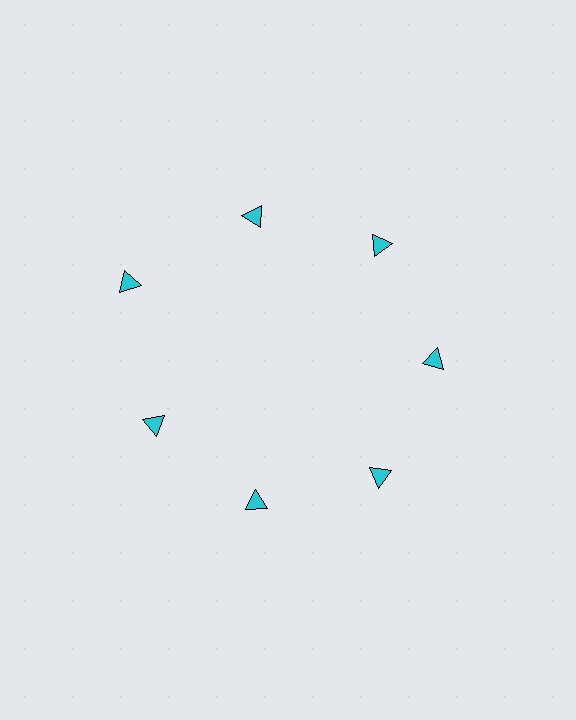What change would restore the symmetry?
The symmetry would be restored by moving it inward, back onto the ring so that all 7 triangles sit at equal angles and equal distance from the center.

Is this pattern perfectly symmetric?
No. The 7 cyan triangles are arranged in a ring, but one element near the 10 o'clock position is pushed outward from the center, breaking the 7-fold rotational symmetry.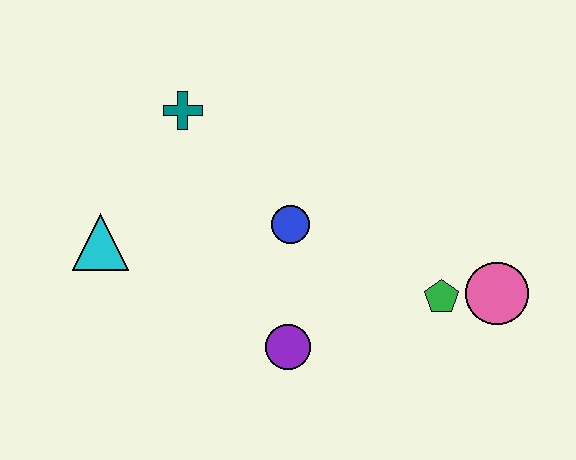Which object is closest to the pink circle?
The green pentagon is closest to the pink circle.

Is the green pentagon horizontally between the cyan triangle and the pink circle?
Yes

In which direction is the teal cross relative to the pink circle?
The teal cross is to the left of the pink circle.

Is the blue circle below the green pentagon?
No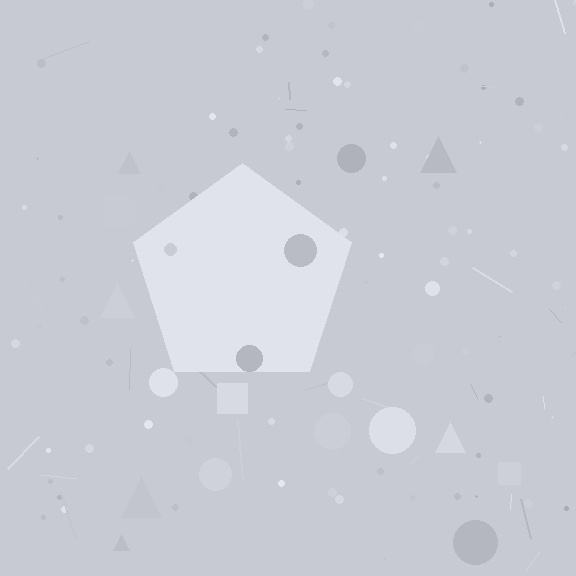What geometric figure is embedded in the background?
A pentagon is embedded in the background.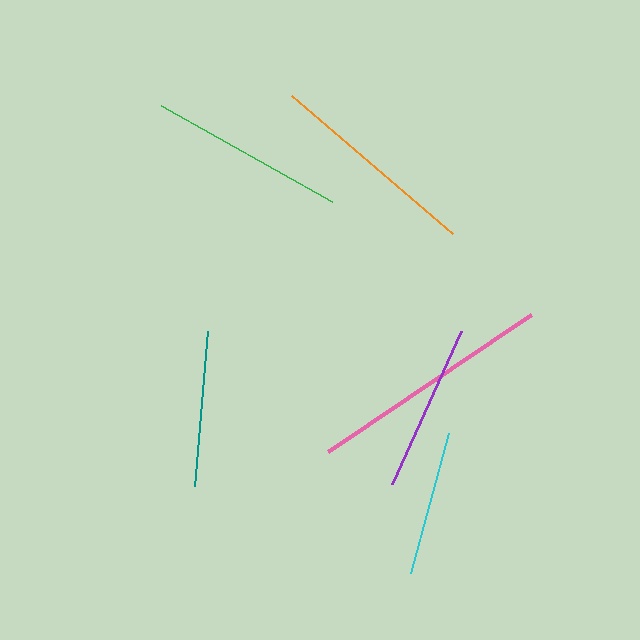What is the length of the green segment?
The green segment is approximately 195 pixels long.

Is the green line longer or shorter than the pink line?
The pink line is longer than the green line.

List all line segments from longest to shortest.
From longest to shortest: pink, orange, green, purple, teal, cyan.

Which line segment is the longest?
The pink line is the longest at approximately 245 pixels.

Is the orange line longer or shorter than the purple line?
The orange line is longer than the purple line.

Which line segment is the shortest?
The cyan line is the shortest at approximately 145 pixels.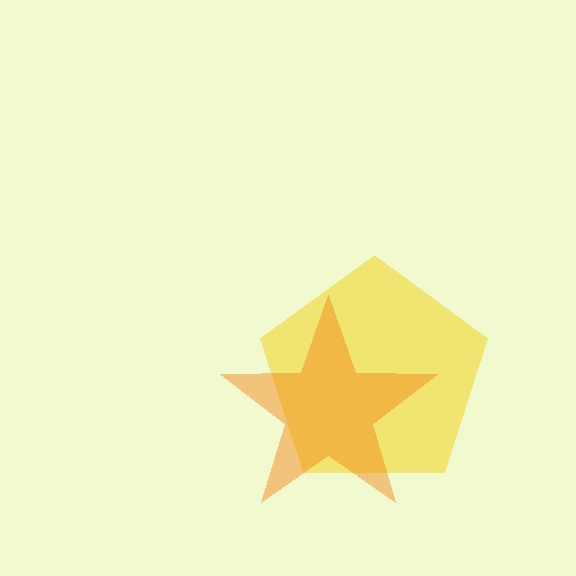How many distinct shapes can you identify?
There are 2 distinct shapes: a yellow pentagon, an orange star.